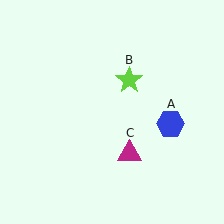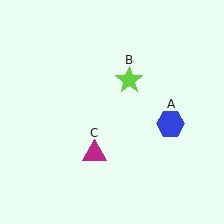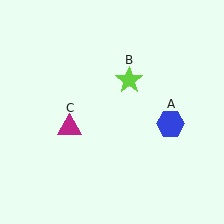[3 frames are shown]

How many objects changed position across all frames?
1 object changed position: magenta triangle (object C).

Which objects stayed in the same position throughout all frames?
Blue hexagon (object A) and lime star (object B) remained stationary.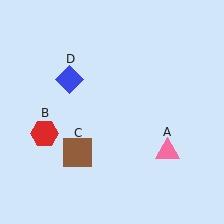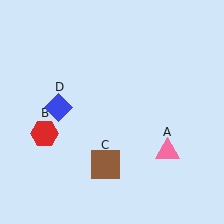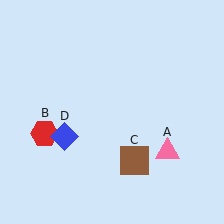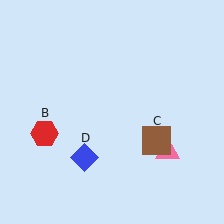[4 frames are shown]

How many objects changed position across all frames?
2 objects changed position: brown square (object C), blue diamond (object D).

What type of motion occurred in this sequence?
The brown square (object C), blue diamond (object D) rotated counterclockwise around the center of the scene.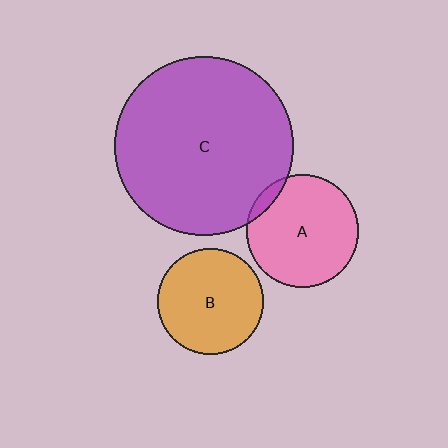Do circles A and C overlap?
Yes.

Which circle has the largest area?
Circle C (purple).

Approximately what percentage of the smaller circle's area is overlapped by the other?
Approximately 5%.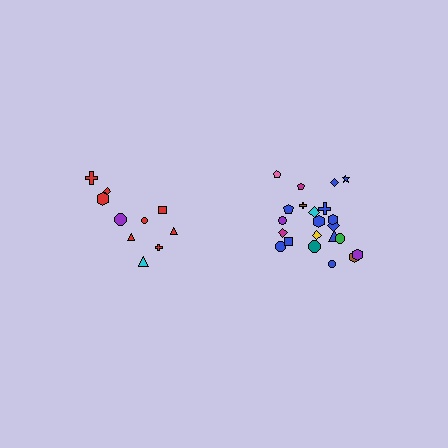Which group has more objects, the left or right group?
The right group.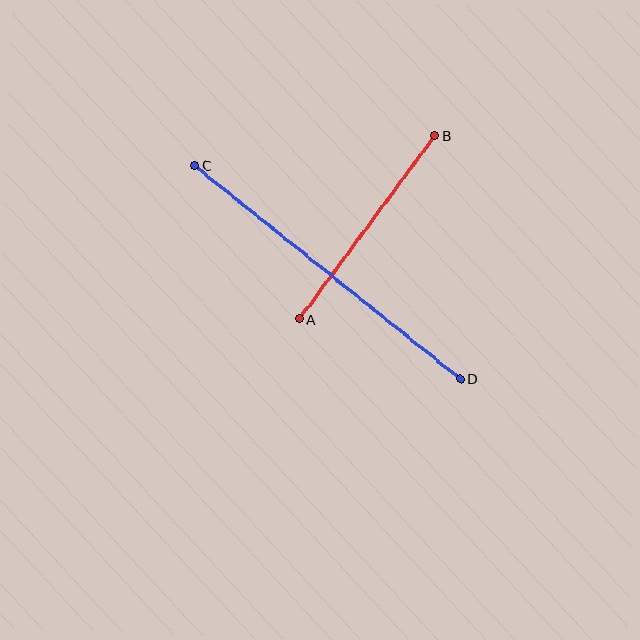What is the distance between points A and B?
The distance is approximately 228 pixels.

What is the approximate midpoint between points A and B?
The midpoint is at approximately (367, 227) pixels.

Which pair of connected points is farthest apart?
Points C and D are farthest apart.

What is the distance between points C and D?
The distance is approximately 341 pixels.